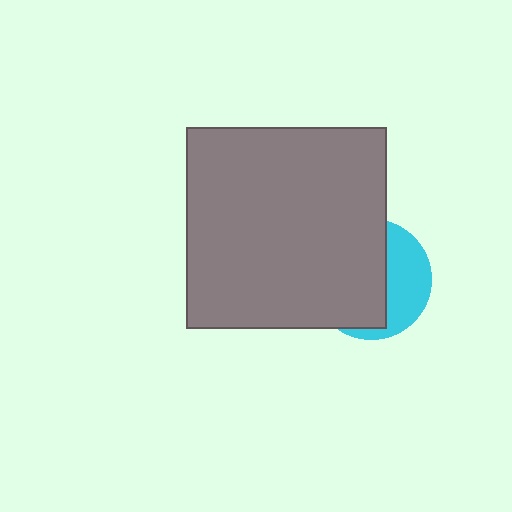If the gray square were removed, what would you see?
You would see the complete cyan circle.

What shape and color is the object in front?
The object in front is a gray square.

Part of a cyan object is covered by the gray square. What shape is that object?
It is a circle.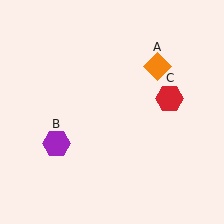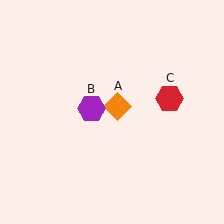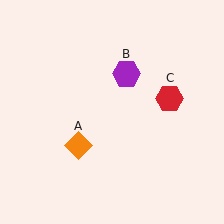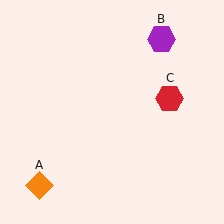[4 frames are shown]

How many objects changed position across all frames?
2 objects changed position: orange diamond (object A), purple hexagon (object B).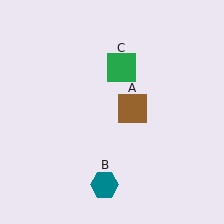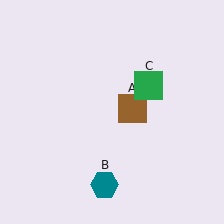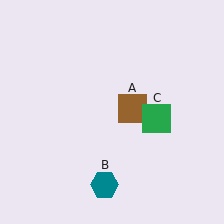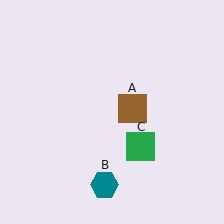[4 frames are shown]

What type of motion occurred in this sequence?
The green square (object C) rotated clockwise around the center of the scene.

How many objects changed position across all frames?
1 object changed position: green square (object C).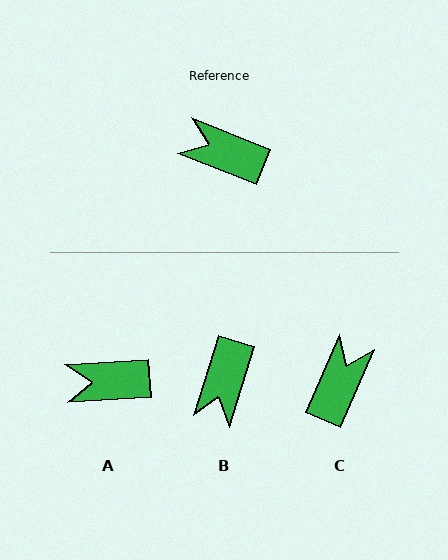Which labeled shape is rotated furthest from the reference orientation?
B, about 94 degrees away.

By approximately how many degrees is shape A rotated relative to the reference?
Approximately 25 degrees counter-clockwise.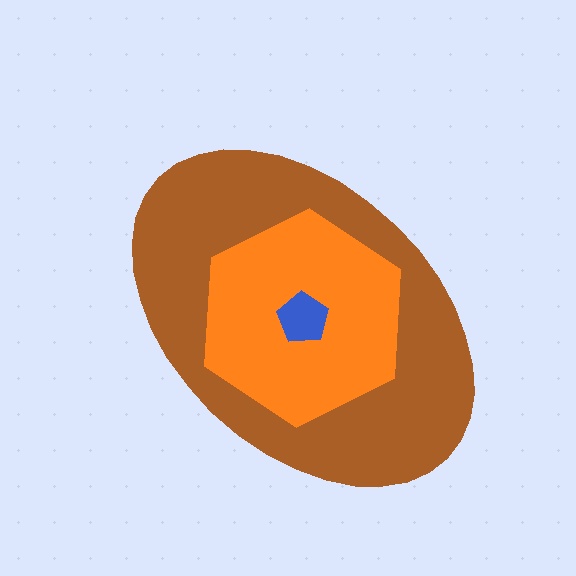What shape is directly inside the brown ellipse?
The orange hexagon.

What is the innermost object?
The blue pentagon.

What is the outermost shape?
The brown ellipse.